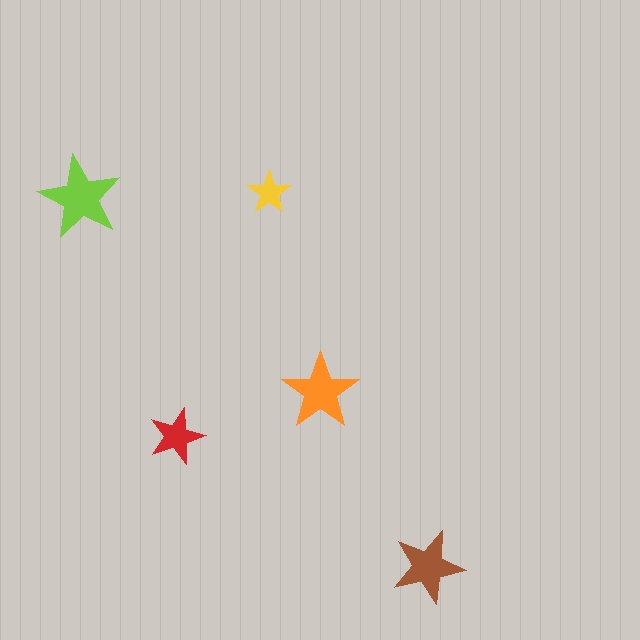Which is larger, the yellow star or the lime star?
The lime one.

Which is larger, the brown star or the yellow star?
The brown one.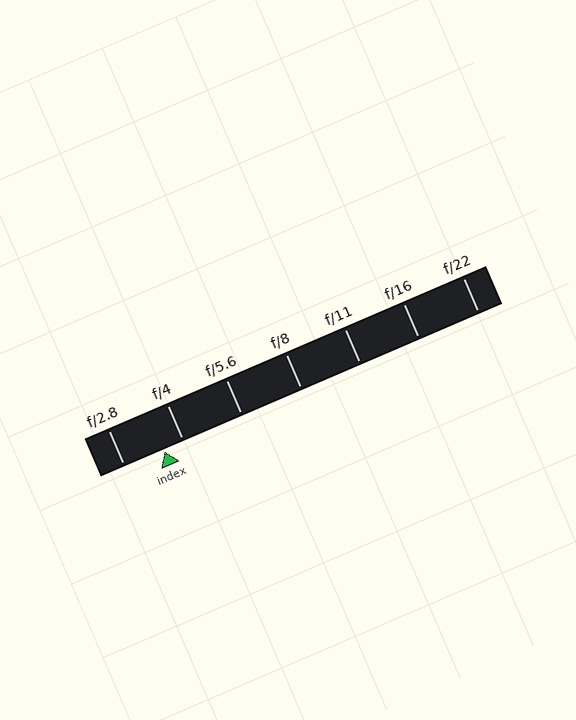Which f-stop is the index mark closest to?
The index mark is closest to f/4.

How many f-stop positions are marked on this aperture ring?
There are 7 f-stop positions marked.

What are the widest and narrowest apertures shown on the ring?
The widest aperture shown is f/2.8 and the narrowest is f/22.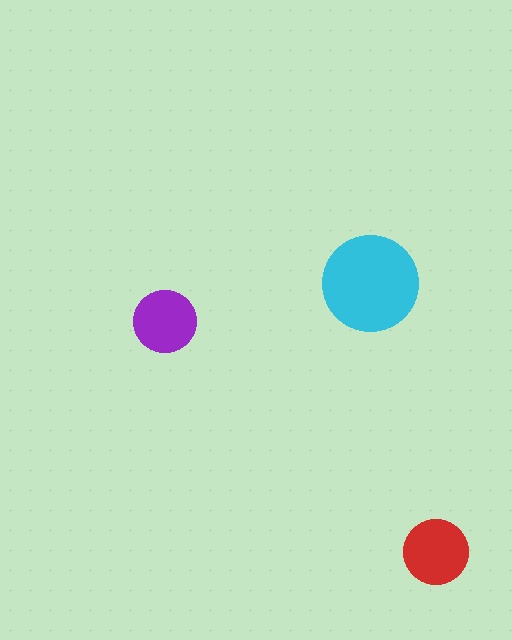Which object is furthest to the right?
The red circle is rightmost.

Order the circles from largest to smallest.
the cyan one, the red one, the purple one.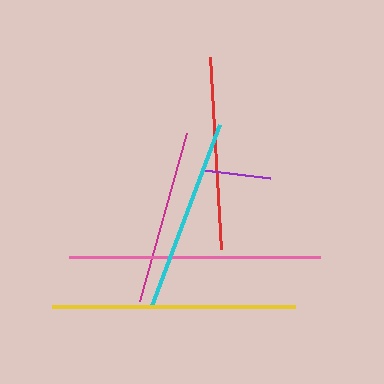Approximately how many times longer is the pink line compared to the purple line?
The pink line is approximately 3.8 times the length of the purple line.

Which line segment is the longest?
The pink line is the longest at approximately 251 pixels.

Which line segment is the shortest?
The purple line is the shortest at approximately 67 pixels.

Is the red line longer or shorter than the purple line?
The red line is longer than the purple line.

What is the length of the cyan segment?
The cyan segment is approximately 193 pixels long.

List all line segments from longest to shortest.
From longest to shortest: pink, yellow, red, cyan, magenta, purple.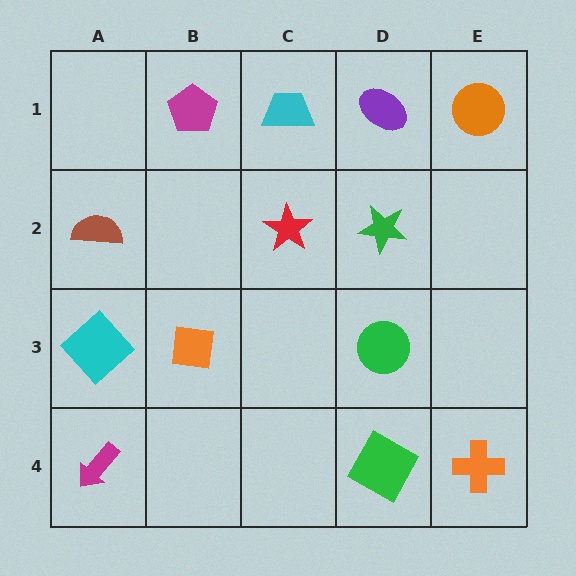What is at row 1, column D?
A purple ellipse.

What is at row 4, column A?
A magenta arrow.